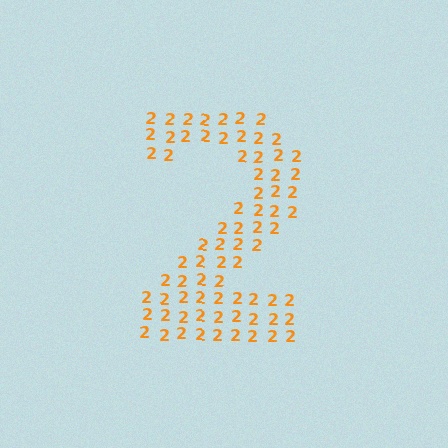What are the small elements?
The small elements are digit 2's.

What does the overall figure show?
The overall figure shows the digit 2.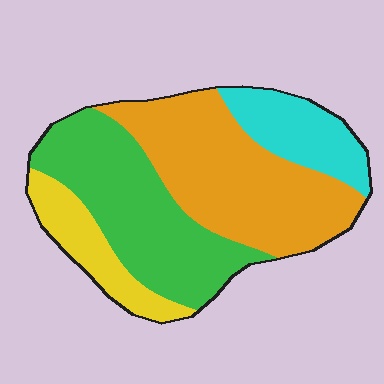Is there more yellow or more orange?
Orange.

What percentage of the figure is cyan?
Cyan covers about 15% of the figure.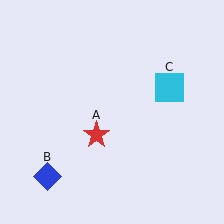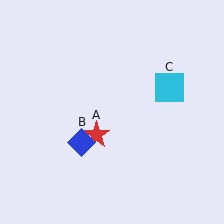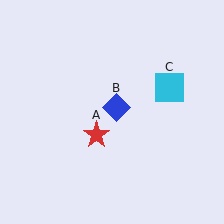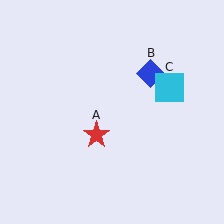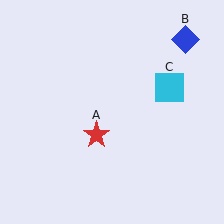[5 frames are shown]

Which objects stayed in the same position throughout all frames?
Red star (object A) and cyan square (object C) remained stationary.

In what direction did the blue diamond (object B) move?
The blue diamond (object B) moved up and to the right.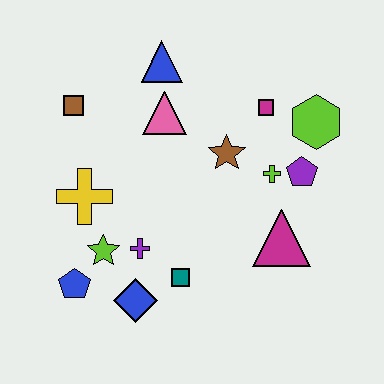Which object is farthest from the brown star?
The blue pentagon is farthest from the brown star.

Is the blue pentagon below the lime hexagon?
Yes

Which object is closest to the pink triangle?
The blue triangle is closest to the pink triangle.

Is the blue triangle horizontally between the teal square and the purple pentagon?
No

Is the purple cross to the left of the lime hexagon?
Yes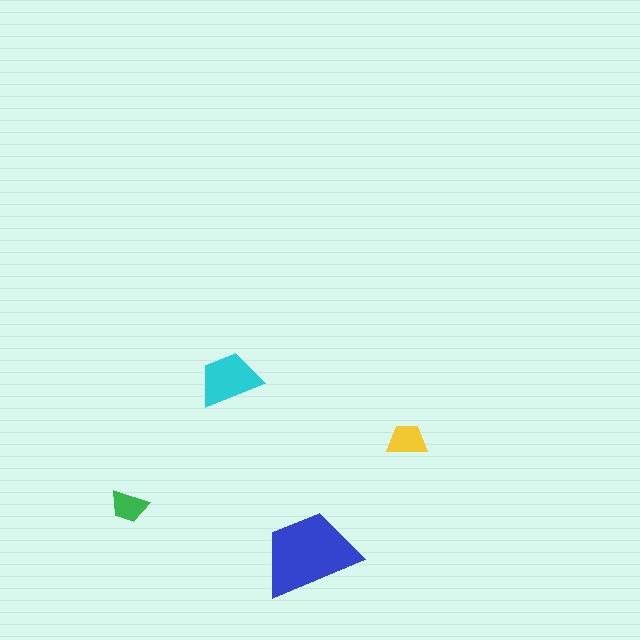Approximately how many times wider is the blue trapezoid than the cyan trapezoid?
About 1.5 times wider.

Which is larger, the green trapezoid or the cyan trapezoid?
The cyan one.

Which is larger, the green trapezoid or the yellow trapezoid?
The yellow one.